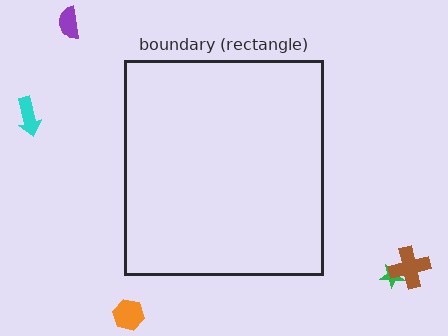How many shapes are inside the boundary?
0 inside, 5 outside.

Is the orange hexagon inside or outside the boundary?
Outside.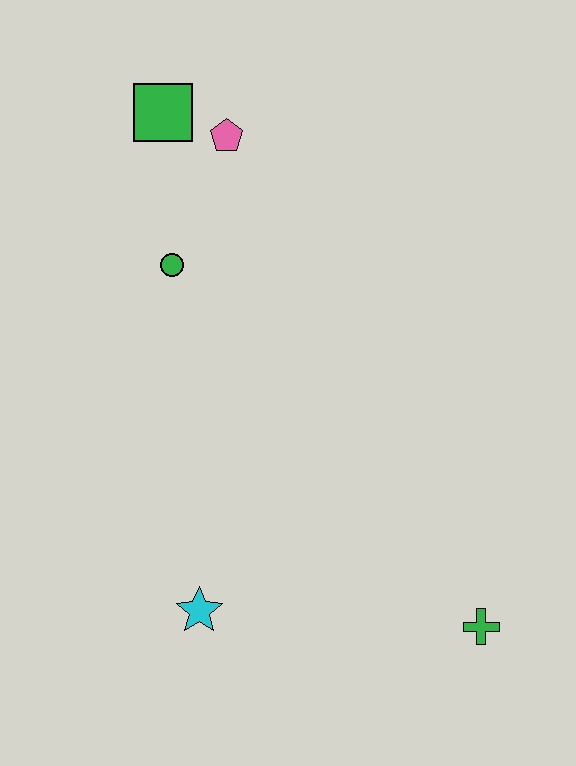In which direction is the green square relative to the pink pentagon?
The green square is to the left of the pink pentagon.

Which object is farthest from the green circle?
The green cross is farthest from the green circle.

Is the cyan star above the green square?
No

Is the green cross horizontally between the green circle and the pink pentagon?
No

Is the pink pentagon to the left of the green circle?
No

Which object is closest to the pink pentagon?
The green square is closest to the pink pentagon.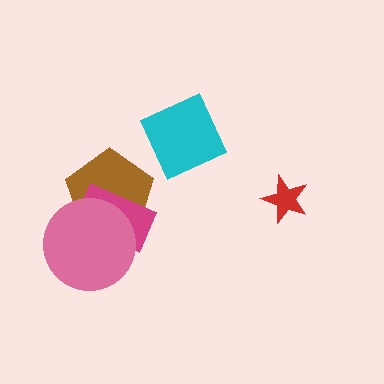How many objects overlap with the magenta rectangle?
2 objects overlap with the magenta rectangle.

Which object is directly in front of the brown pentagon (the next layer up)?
The magenta rectangle is directly in front of the brown pentagon.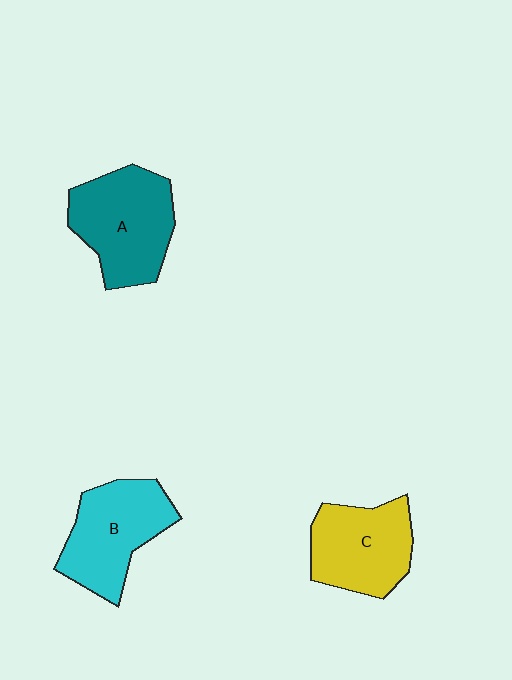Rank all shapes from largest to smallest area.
From largest to smallest: A (teal), B (cyan), C (yellow).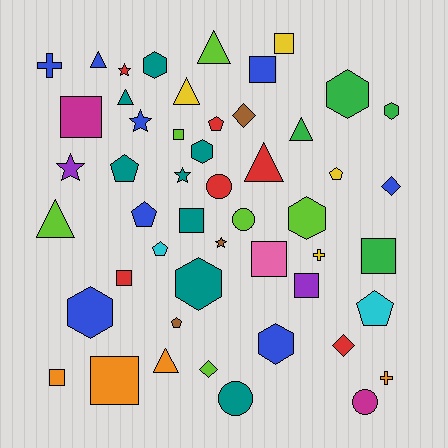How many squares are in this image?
There are 11 squares.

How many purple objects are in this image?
There are 2 purple objects.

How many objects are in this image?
There are 50 objects.